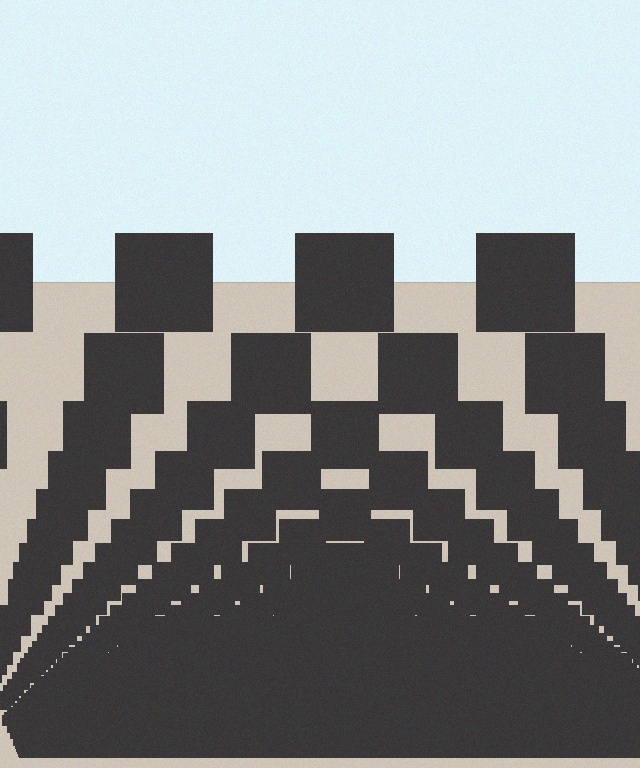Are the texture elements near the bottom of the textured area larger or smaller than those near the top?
Smaller. The gradient is inverted — elements near the bottom are smaller and denser.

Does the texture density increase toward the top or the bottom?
Density increases toward the bottom.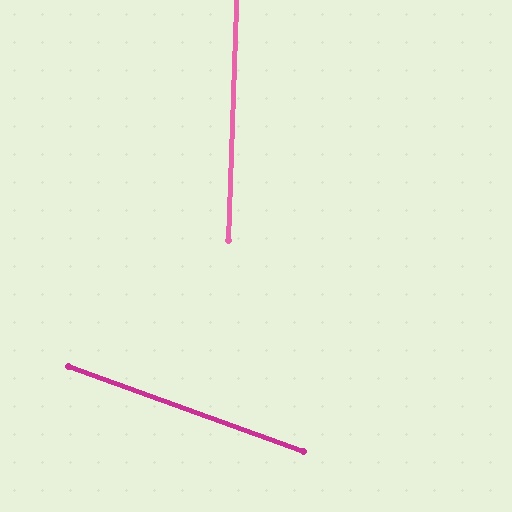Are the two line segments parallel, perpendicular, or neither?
Neither parallel nor perpendicular — they differ by about 72°.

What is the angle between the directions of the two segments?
Approximately 72 degrees.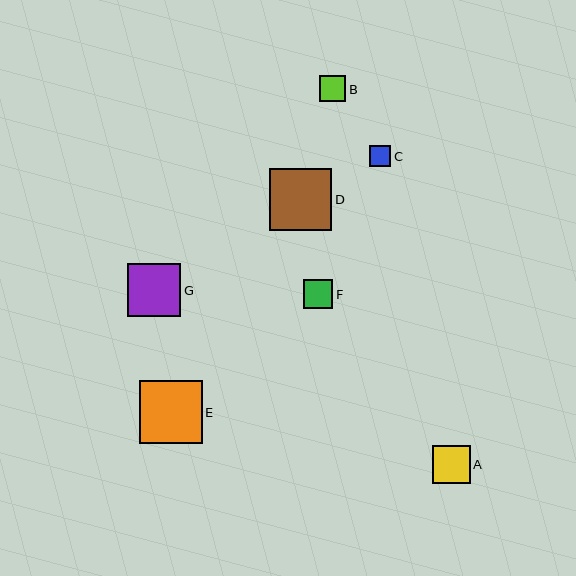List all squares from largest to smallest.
From largest to smallest: E, D, G, A, F, B, C.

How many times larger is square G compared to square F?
Square G is approximately 1.8 times the size of square F.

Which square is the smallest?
Square C is the smallest with a size of approximately 21 pixels.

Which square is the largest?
Square E is the largest with a size of approximately 63 pixels.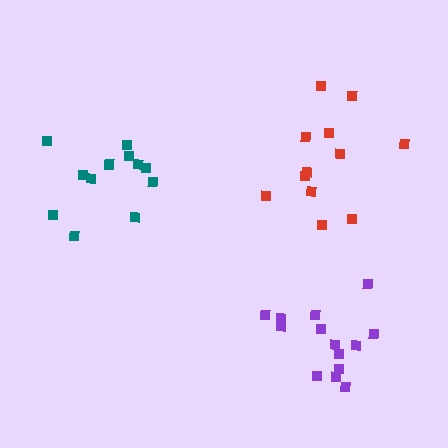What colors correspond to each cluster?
The clusters are colored: purple, teal, red.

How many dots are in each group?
Group 1: 14 dots, Group 2: 13 dots, Group 3: 12 dots (39 total).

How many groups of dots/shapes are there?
There are 3 groups.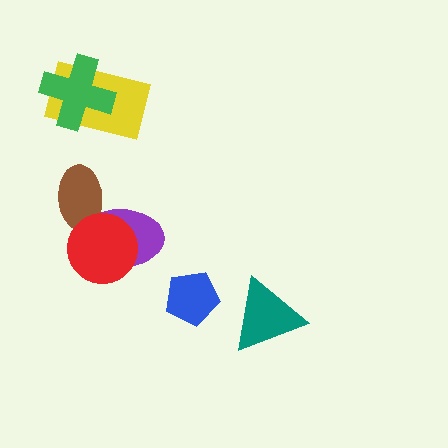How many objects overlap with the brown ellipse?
2 objects overlap with the brown ellipse.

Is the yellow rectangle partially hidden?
Yes, it is partially covered by another shape.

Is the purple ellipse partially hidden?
Yes, it is partially covered by another shape.